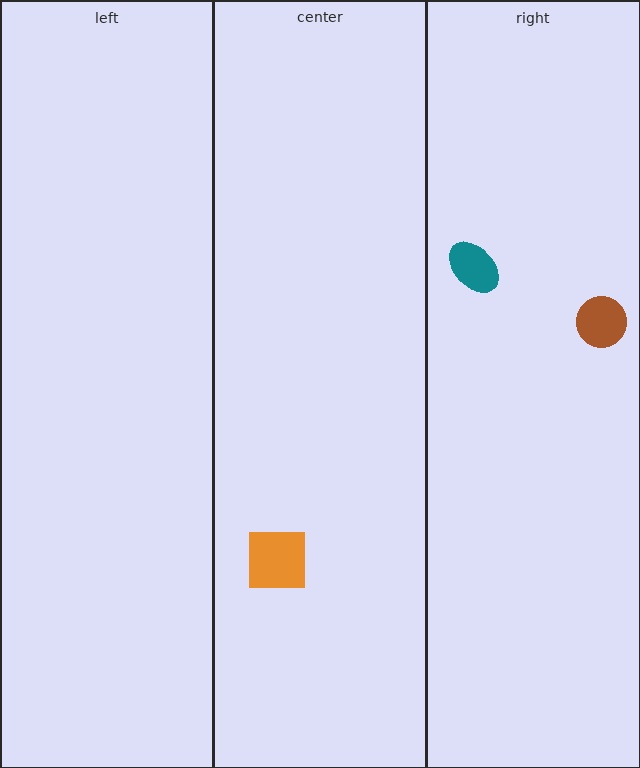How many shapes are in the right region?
2.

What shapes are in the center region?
The orange square.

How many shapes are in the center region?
1.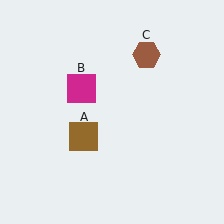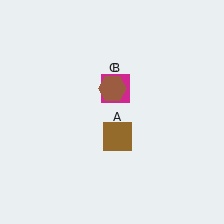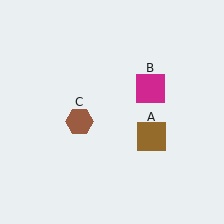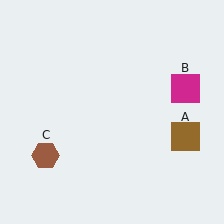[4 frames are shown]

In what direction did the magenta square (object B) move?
The magenta square (object B) moved right.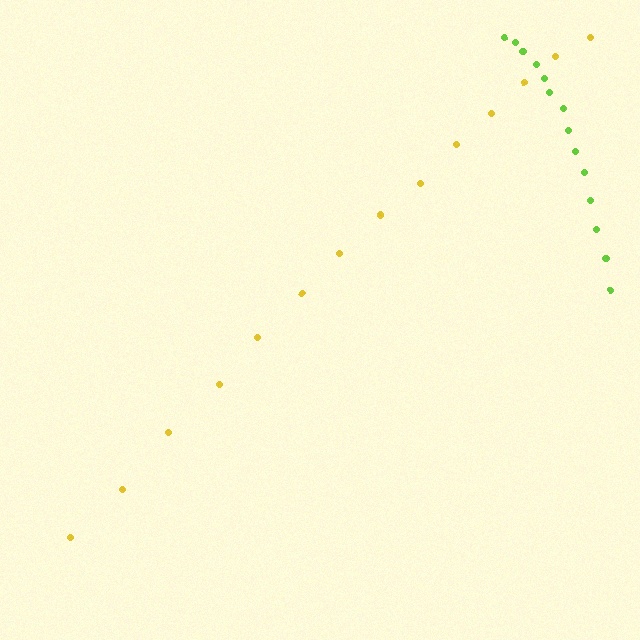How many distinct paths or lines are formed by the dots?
There are 2 distinct paths.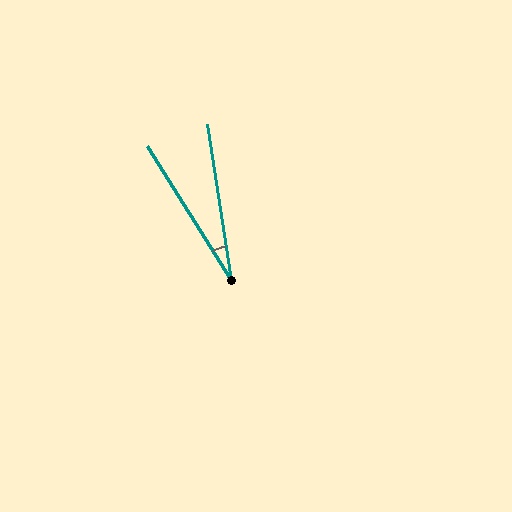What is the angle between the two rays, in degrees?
Approximately 23 degrees.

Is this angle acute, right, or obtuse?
It is acute.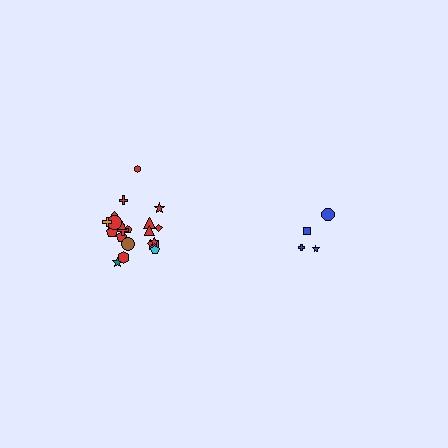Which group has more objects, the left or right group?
The left group.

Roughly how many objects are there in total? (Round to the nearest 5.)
Roughly 25 objects in total.